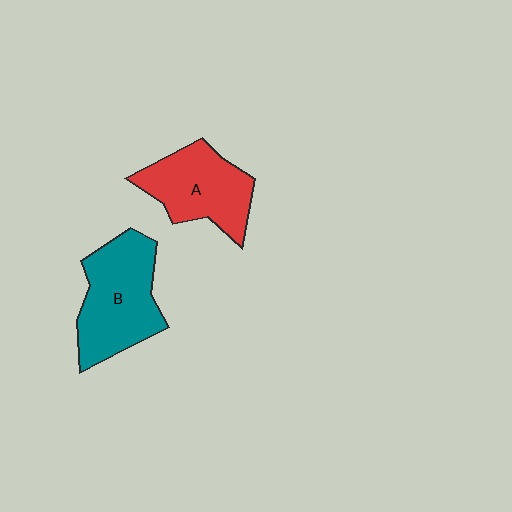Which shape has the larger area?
Shape B (teal).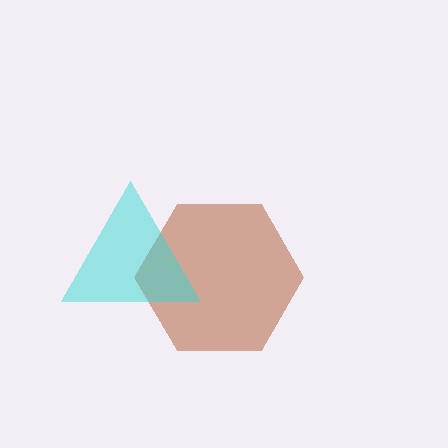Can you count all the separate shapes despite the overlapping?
Yes, there are 2 separate shapes.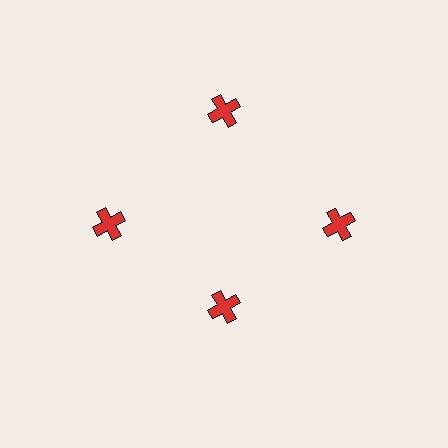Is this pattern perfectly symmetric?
No. The 4 red crosses are arranged in a ring, but one element near the 6 o'clock position is pulled inward toward the center, breaking the 4-fold rotational symmetry.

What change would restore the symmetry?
The symmetry would be restored by moving it outward, back onto the ring so that all 4 crosses sit at equal angles and equal distance from the center.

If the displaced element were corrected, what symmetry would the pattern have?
It would have 4-fold rotational symmetry — the pattern would map onto itself every 90 degrees.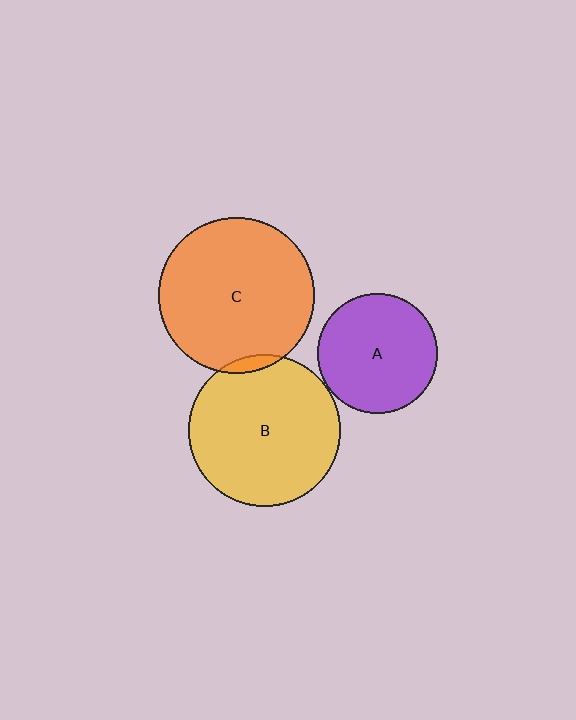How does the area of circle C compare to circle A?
Approximately 1.7 times.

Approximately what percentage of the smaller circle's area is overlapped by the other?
Approximately 5%.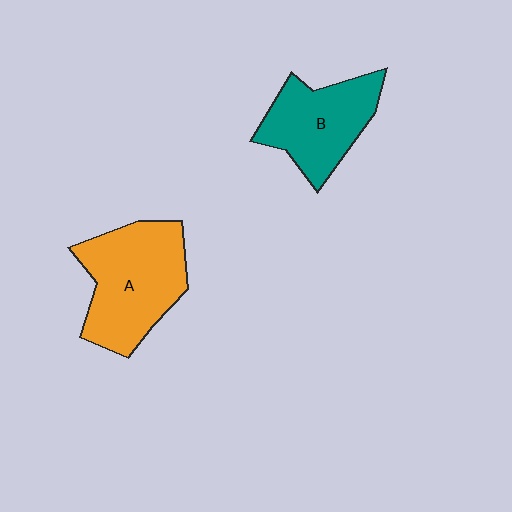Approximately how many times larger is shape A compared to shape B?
Approximately 1.3 times.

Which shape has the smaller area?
Shape B (teal).